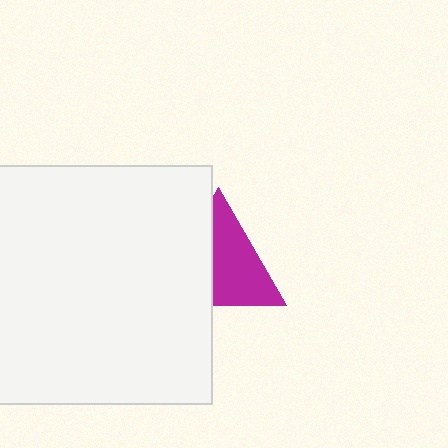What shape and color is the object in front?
The object in front is a white square.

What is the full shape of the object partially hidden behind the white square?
The partially hidden object is a magenta triangle.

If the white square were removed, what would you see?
You would see the complete magenta triangle.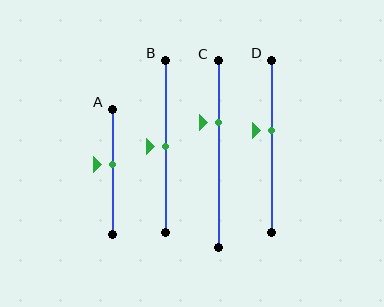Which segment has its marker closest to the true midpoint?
Segment B has its marker closest to the true midpoint.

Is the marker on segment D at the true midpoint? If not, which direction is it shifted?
No, the marker on segment D is shifted upward by about 9% of the segment length.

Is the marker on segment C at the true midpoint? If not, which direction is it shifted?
No, the marker on segment C is shifted upward by about 17% of the segment length.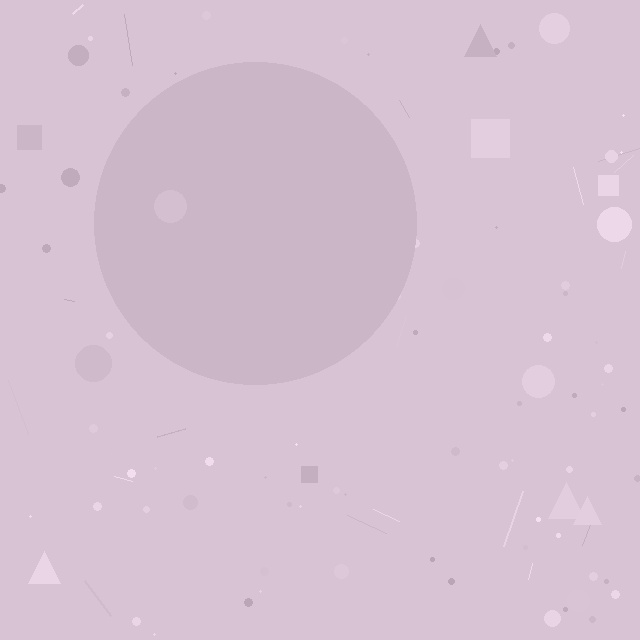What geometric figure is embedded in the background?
A circle is embedded in the background.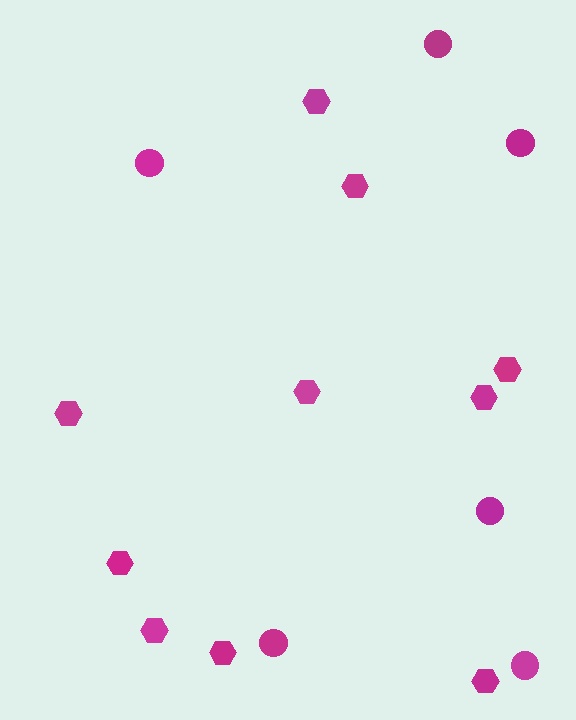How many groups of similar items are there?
There are 2 groups: one group of circles (6) and one group of hexagons (10).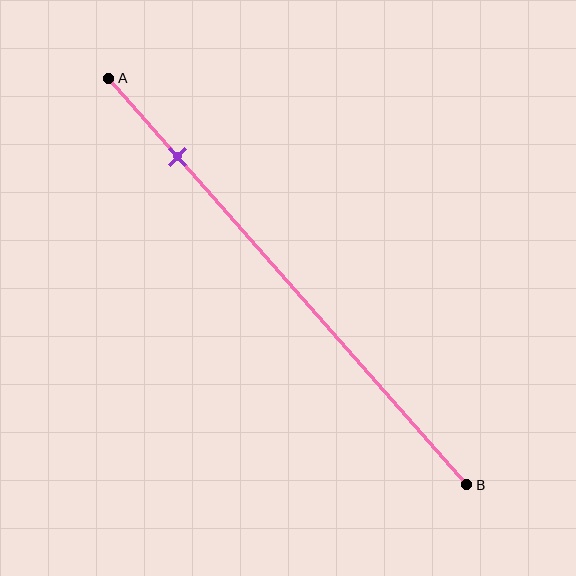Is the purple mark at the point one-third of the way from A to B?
No, the mark is at about 20% from A, not at the 33% one-third point.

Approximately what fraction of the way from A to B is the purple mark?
The purple mark is approximately 20% of the way from A to B.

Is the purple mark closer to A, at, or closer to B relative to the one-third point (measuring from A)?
The purple mark is closer to point A than the one-third point of segment AB.